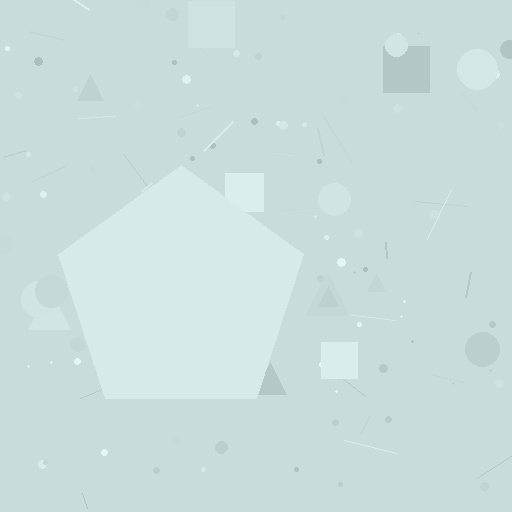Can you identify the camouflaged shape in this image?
The camouflaged shape is a pentagon.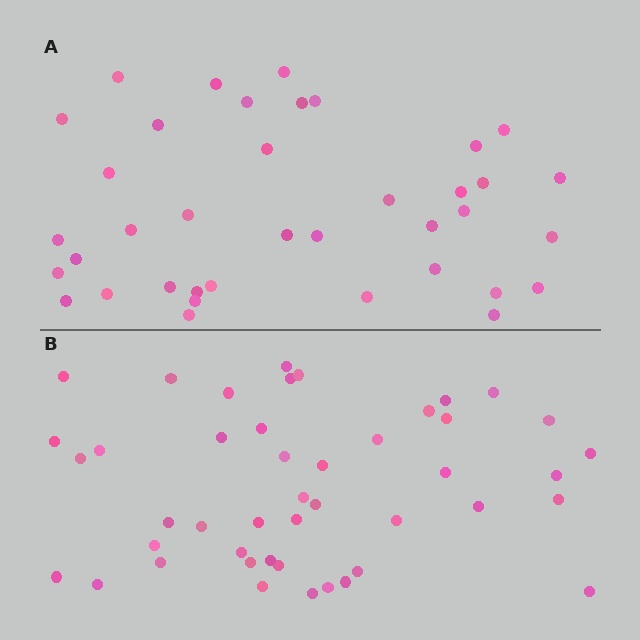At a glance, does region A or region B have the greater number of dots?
Region B (the bottom region) has more dots.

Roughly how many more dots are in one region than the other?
Region B has roughly 8 or so more dots than region A.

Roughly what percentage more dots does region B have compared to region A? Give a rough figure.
About 20% more.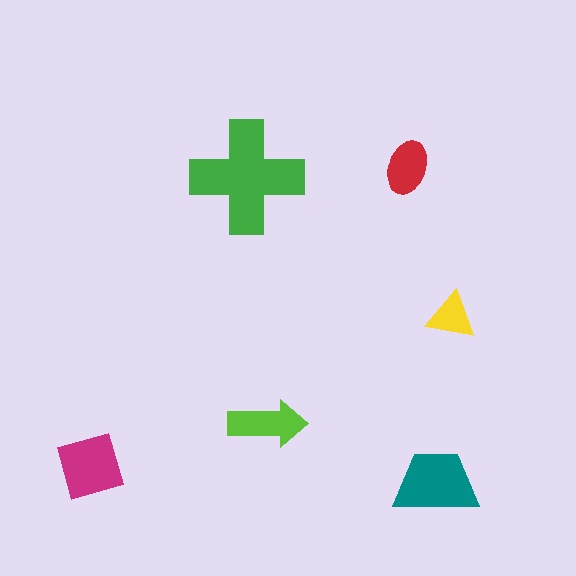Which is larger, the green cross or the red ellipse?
The green cross.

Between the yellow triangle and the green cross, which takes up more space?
The green cross.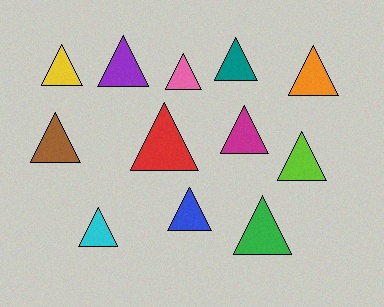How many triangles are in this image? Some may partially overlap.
There are 12 triangles.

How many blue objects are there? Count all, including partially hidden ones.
There is 1 blue object.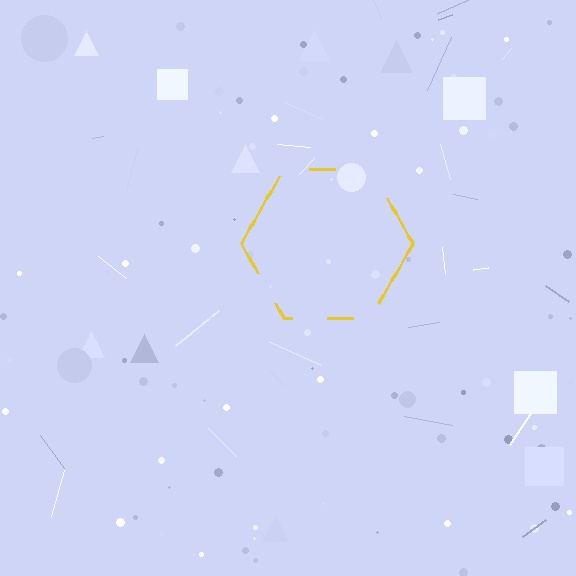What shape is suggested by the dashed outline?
The dashed outline suggests a hexagon.